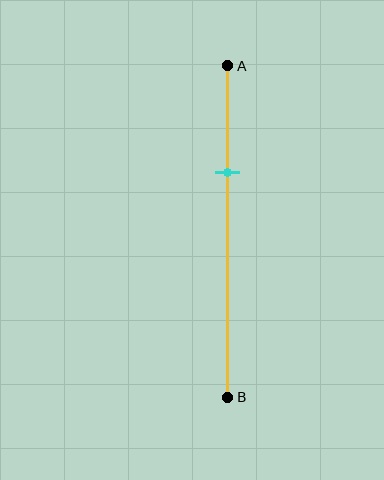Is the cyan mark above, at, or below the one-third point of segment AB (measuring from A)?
The cyan mark is approximately at the one-third point of segment AB.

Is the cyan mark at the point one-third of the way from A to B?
Yes, the mark is approximately at the one-third point.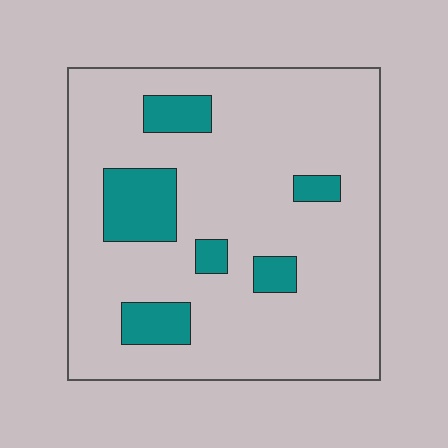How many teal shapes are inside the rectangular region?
6.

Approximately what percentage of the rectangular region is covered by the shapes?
Approximately 15%.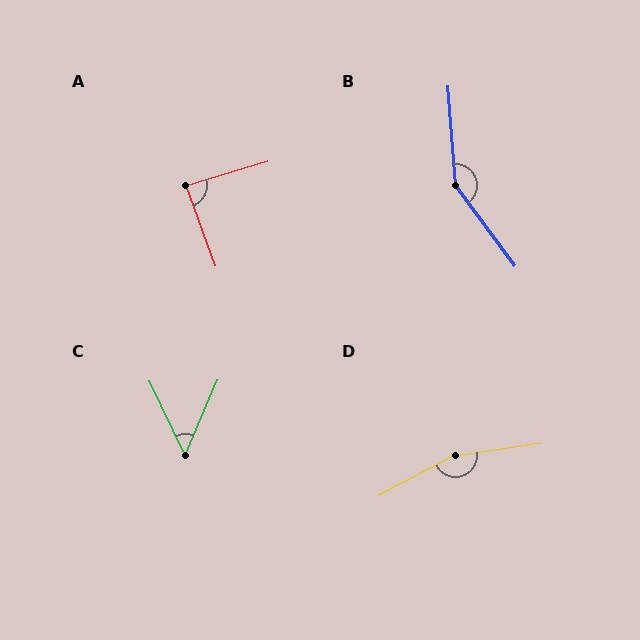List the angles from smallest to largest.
C (49°), A (86°), B (148°), D (161°).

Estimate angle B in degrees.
Approximately 148 degrees.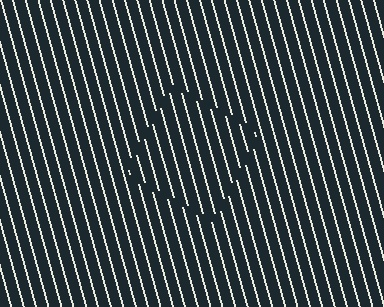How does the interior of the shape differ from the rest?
The interior of the shape contains the same grating, shifted by half a period — the contour is defined by the phase discontinuity where line-ends from the inner and outer gratings abut.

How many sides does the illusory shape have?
4 sides — the line-ends trace a square.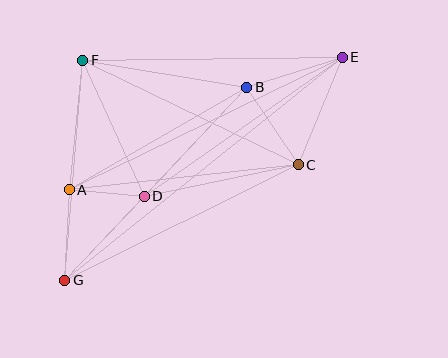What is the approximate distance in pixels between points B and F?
The distance between B and F is approximately 167 pixels.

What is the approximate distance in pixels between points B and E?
The distance between B and E is approximately 100 pixels.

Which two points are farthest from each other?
Points E and G are farthest from each other.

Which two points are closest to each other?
Points A and D are closest to each other.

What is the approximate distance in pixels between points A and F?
The distance between A and F is approximately 131 pixels.